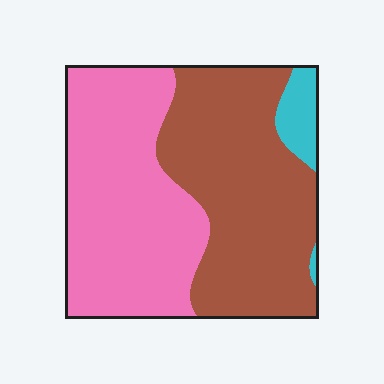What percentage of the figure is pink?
Pink covers about 45% of the figure.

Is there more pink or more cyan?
Pink.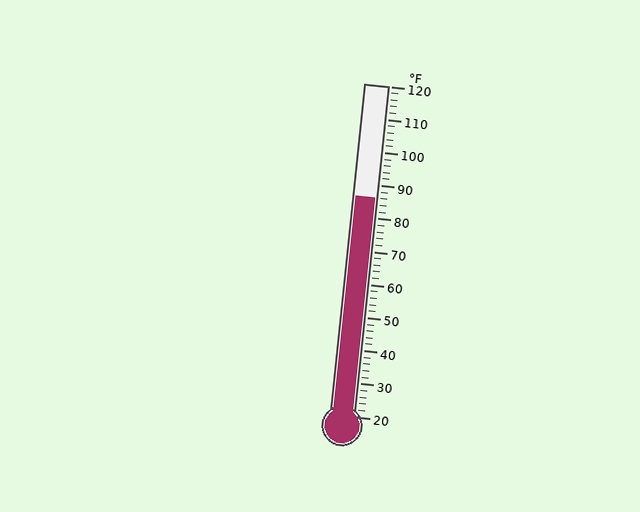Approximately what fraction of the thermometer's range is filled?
The thermometer is filled to approximately 65% of its range.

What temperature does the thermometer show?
The thermometer shows approximately 86°F.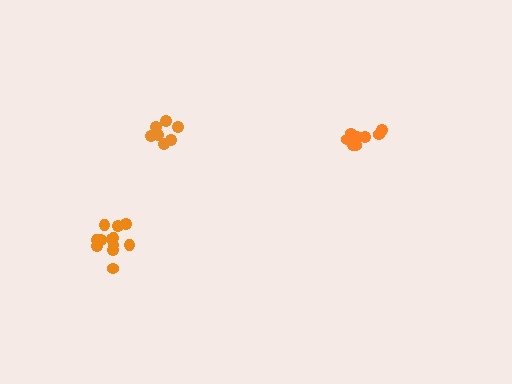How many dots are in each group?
Group 1: 8 dots, Group 2: 7 dots, Group 3: 13 dots (28 total).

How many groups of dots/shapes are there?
There are 3 groups.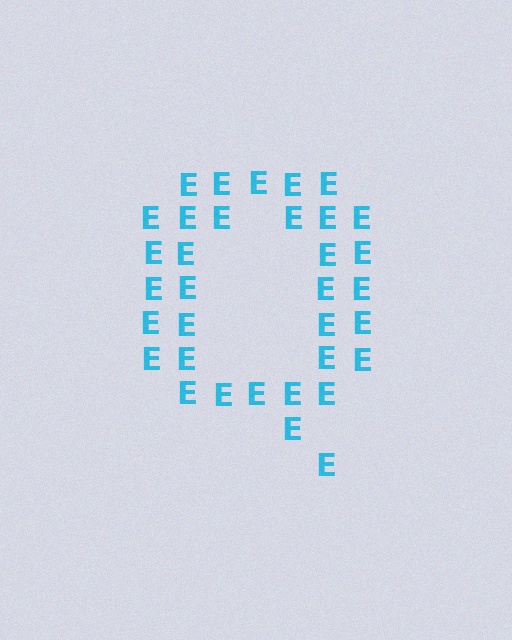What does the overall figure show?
The overall figure shows the letter Q.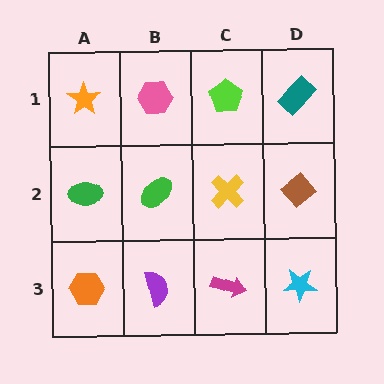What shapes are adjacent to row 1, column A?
A green ellipse (row 2, column A), a pink hexagon (row 1, column B).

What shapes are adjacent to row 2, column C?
A lime pentagon (row 1, column C), a magenta arrow (row 3, column C), a green ellipse (row 2, column B), a brown diamond (row 2, column D).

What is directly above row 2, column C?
A lime pentagon.